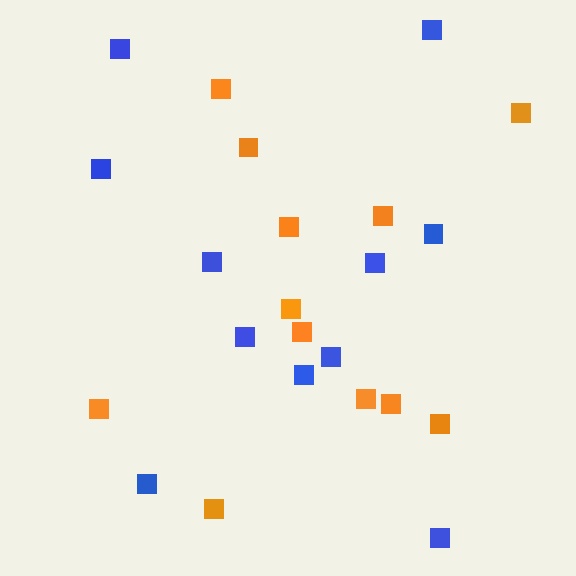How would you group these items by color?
There are 2 groups: one group of orange squares (12) and one group of blue squares (11).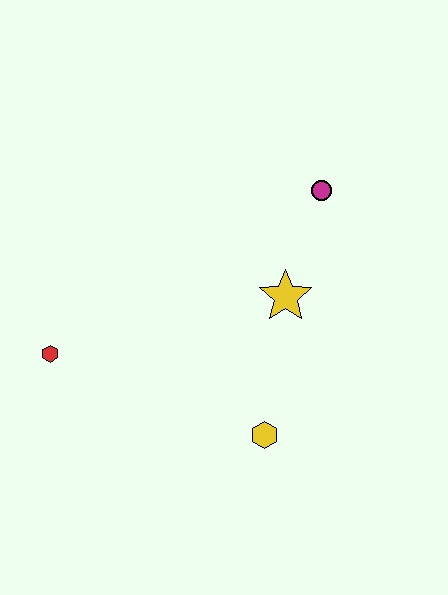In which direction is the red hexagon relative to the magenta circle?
The red hexagon is to the left of the magenta circle.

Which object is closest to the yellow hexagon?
The yellow star is closest to the yellow hexagon.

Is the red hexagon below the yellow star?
Yes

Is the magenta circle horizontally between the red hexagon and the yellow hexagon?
No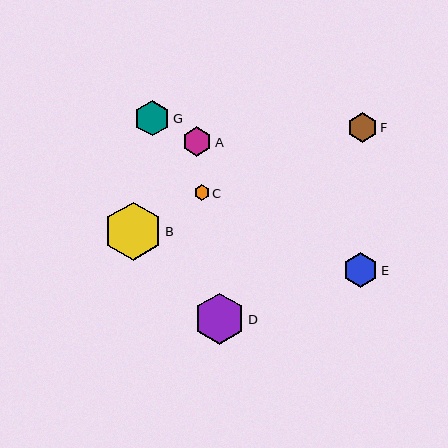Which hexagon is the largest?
Hexagon B is the largest with a size of approximately 58 pixels.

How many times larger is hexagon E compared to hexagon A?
Hexagon E is approximately 1.2 times the size of hexagon A.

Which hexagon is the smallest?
Hexagon C is the smallest with a size of approximately 15 pixels.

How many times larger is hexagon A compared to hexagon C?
Hexagon A is approximately 1.9 times the size of hexagon C.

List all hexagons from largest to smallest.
From largest to smallest: B, D, G, E, A, F, C.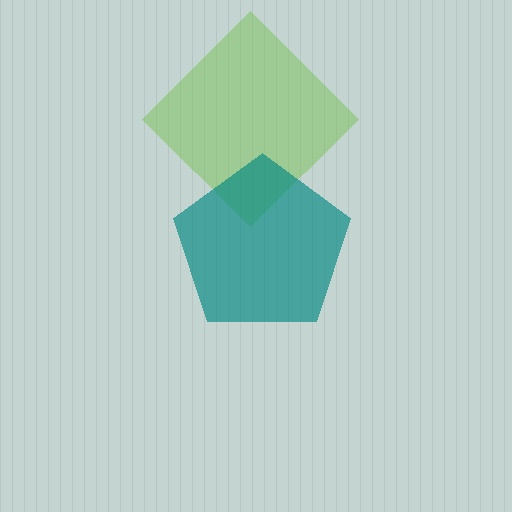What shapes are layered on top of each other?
The layered shapes are: a lime diamond, a teal pentagon.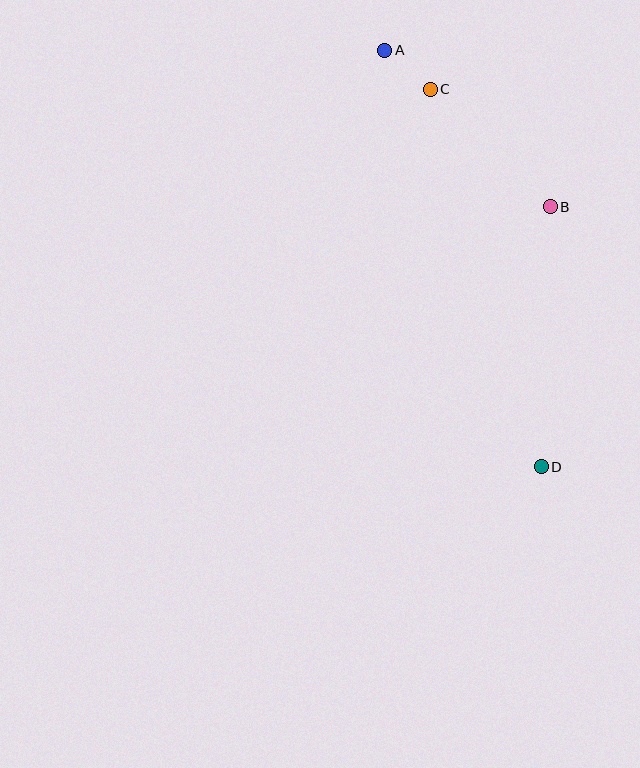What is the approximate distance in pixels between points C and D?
The distance between C and D is approximately 393 pixels.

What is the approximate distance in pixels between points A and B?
The distance between A and B is approximately 228 pixels.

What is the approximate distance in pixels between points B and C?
The distance between B and C is approximately 168 pixels.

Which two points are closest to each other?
Points A and C are closest to each other.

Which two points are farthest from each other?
Points A and D are farthest from each other.